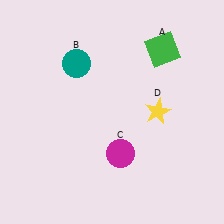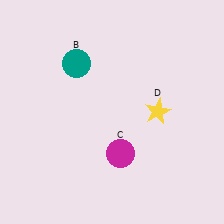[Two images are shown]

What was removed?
The green square (A) was removed in Image 2.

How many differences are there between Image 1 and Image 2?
There is 1 difference between the two images.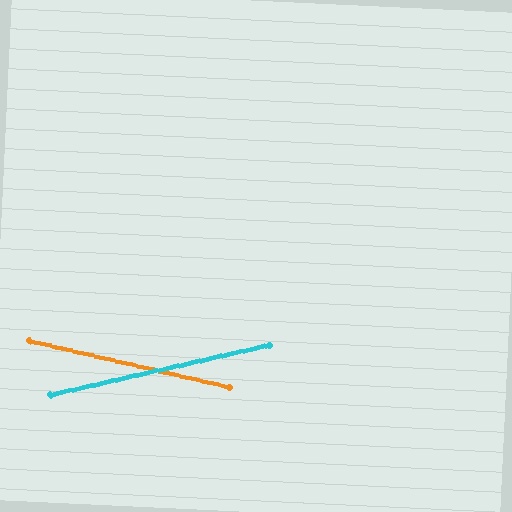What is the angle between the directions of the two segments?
Approximately 26 degrees.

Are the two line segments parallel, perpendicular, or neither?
Neither parallel nor perpendicular — they differ by about 26°.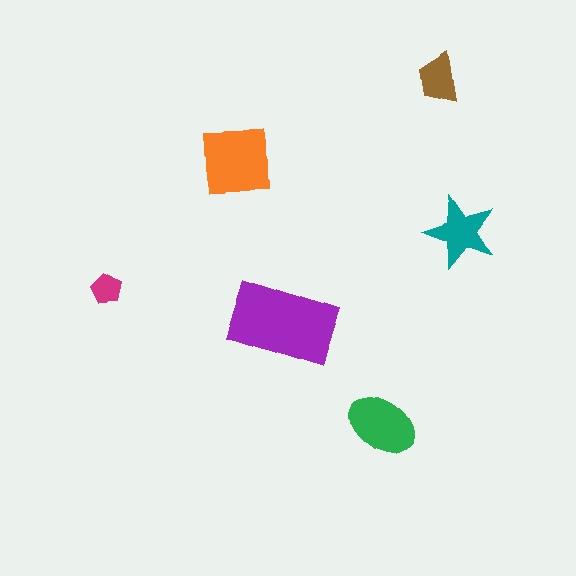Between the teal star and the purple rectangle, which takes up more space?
The purple rectangle.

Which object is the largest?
The purple rectangle.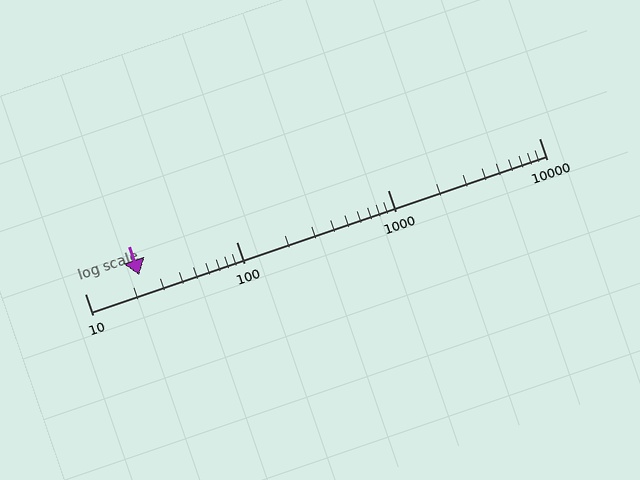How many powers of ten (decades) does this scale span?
The scale spans 3 decades, from 10 to 10000.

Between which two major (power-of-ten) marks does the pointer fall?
The pointer is between 10 and 100.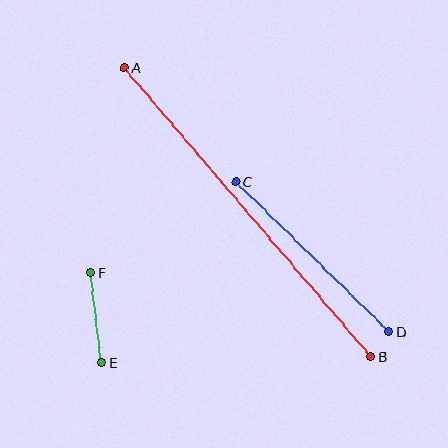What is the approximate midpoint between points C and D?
The midpoint is at approximately (312, 257) pixels.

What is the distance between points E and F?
The distance is approximately 91 pixels.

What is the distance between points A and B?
The distance is approximately 380 pixels.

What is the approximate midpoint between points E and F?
The midpoint is at approximately (96, 318) pixels.